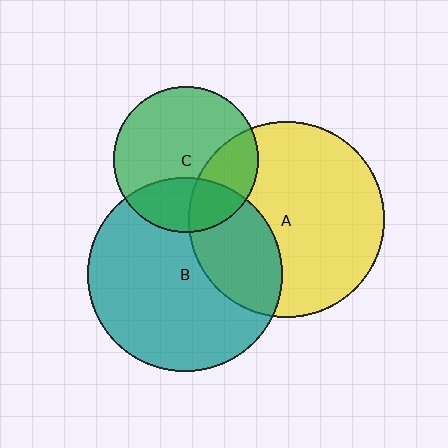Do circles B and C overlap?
Yes.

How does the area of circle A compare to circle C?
Approximately 1.8 times.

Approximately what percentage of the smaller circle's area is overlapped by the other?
Approximately 30%.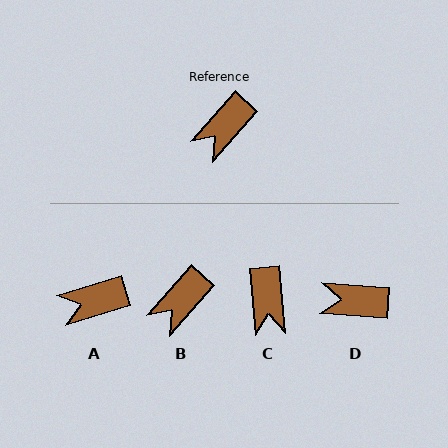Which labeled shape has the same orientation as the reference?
B.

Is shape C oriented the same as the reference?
No, it is off by about 47 degrees.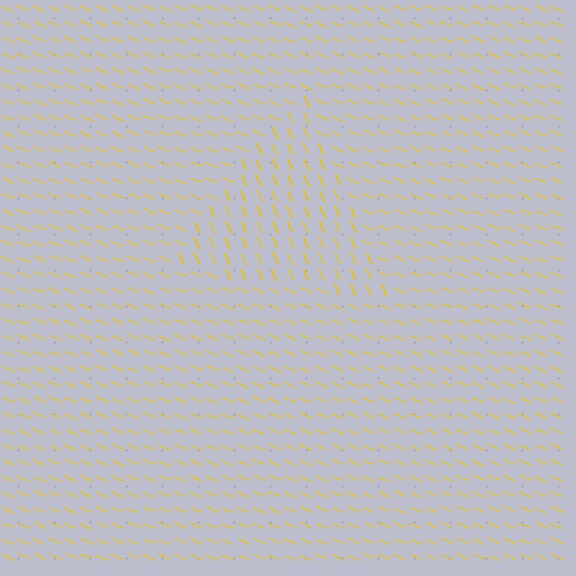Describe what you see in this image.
The image is filled with small yellow line segments. A triangle region in the image has lines oriented differently from the surrounding lines, creating a visible texture boundary.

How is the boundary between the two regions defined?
The boundary is defined purely by a change in line orientation (approximately 45 degrees difference). All lines are the same color and thickness.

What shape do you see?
I see a triangle.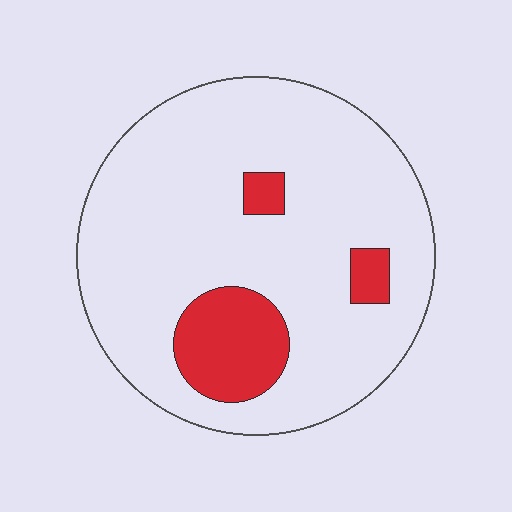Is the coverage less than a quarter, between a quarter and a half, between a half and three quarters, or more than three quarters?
Less than a quarter.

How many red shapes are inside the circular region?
3.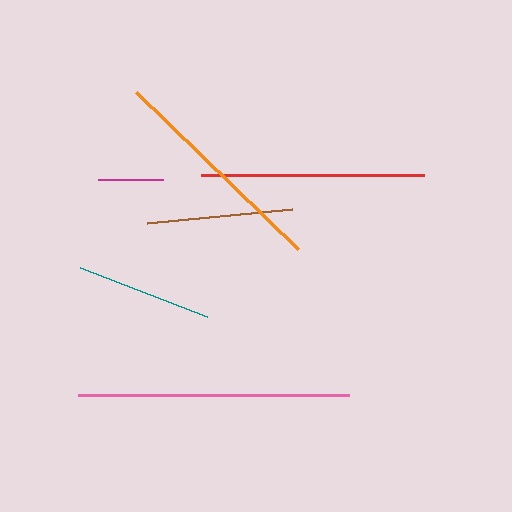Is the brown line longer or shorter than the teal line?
The brown line is longer than the teal line.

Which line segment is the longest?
The pink line is the longest at approximately 271 pixels.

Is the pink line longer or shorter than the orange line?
The pink line is longer than the orange line.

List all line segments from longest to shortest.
From longest to shortest: pink, orange, red, brown, teal, magenta.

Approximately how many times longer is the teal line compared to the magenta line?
The teal line is approximately 2.1 times the length of the magenta line.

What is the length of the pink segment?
The pink segment is approximately 271 pixels long.